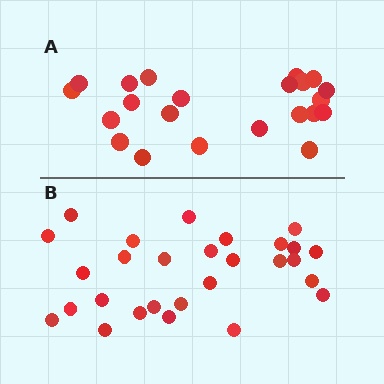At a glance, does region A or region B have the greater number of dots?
Region B (the bottom region) has more dots.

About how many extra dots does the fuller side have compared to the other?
Region B has about 6 more dots than region A.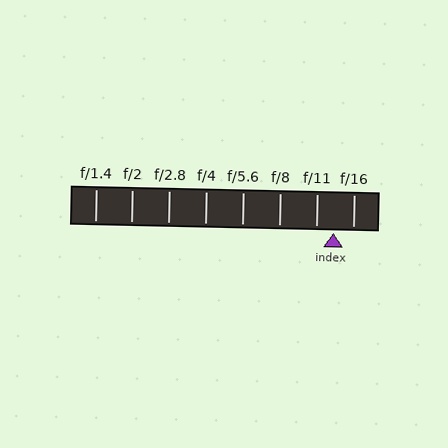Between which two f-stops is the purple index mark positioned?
The index mark is between f/11 and f/16.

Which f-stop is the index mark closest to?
The index mark is closest to f/11.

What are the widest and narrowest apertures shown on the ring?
The widest aperture shown is f/1.4 and the narrowest is f/16.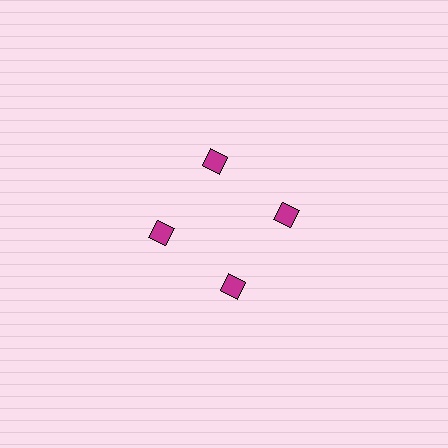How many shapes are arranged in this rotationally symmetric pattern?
There are 4 shapes, arranged in 4 groups of 1.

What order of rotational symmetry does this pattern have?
This pattern has 4-fold rotational symmetry.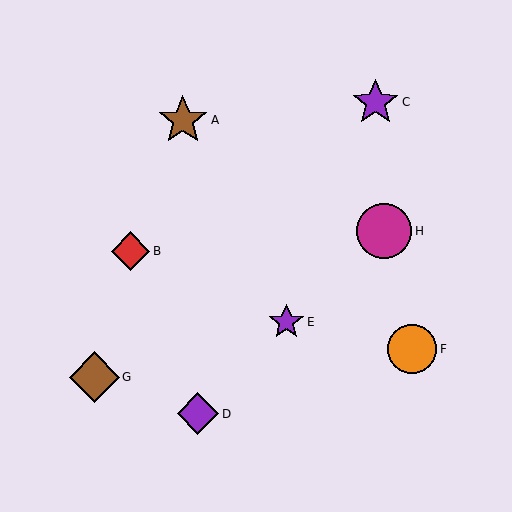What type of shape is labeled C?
Shape C is a purple star.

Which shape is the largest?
The magenta circle (labeled H) is the largest.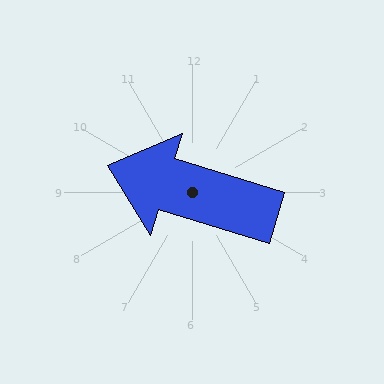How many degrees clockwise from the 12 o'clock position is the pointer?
Approximately 287 degrees.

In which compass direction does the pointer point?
West.